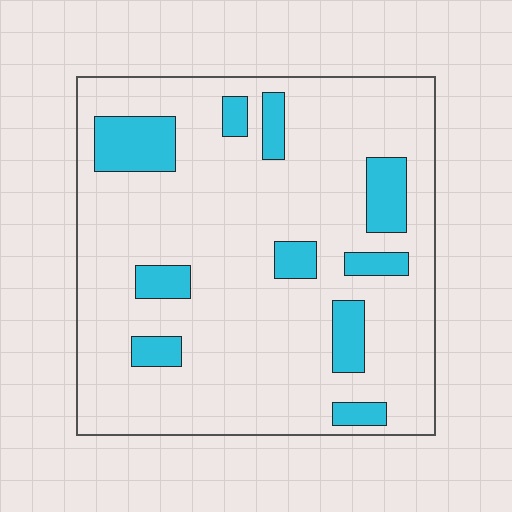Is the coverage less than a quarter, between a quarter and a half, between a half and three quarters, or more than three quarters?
Less than a quarter.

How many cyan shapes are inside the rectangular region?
10.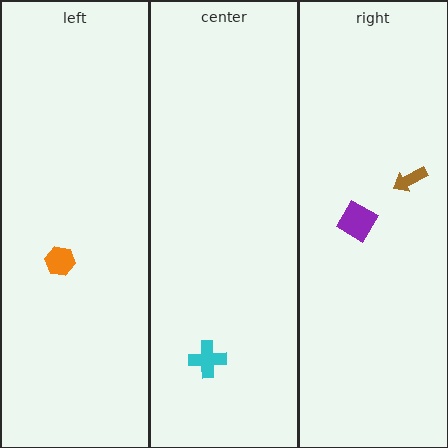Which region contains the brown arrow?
The right region.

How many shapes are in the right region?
2.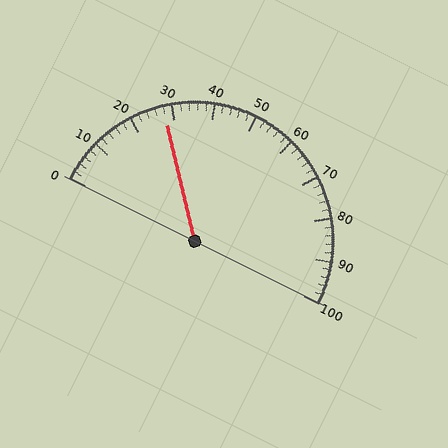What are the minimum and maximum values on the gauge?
The gauge ranges from 0 to 100.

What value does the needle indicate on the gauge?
The needle indicates approximately 28.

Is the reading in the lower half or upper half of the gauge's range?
The reading is in the lower half of the range (0 to 100).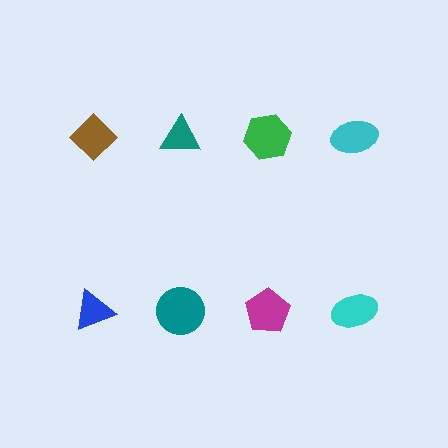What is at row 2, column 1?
A blue triangle.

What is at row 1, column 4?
A cyan ellipse.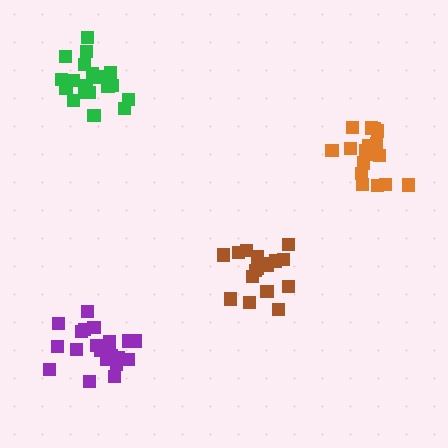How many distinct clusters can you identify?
There are 4 distinct clusters.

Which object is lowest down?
The purple cluster is bottommost.